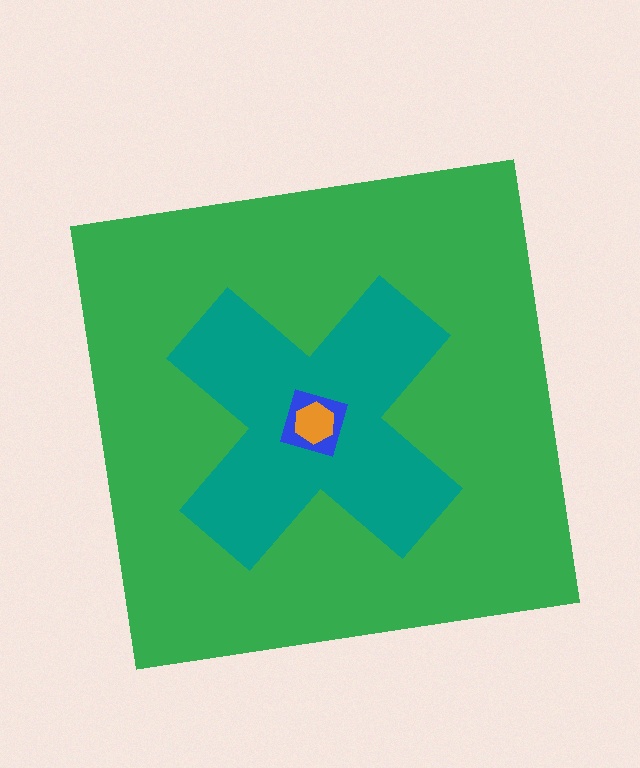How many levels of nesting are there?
4.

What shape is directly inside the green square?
The teal cross.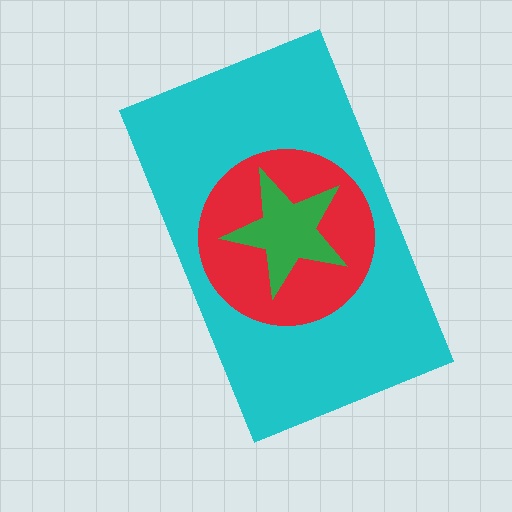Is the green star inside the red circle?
Yes.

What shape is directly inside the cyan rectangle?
The red circle.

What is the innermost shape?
The green star.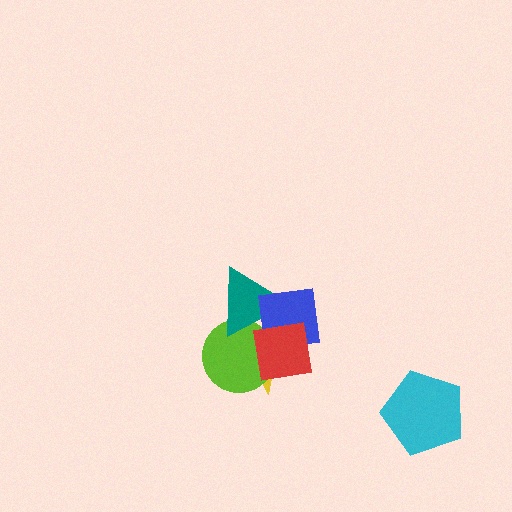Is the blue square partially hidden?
Yes, it is partially covered by another shape.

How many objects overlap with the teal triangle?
4 objects overlap with the teal triangle.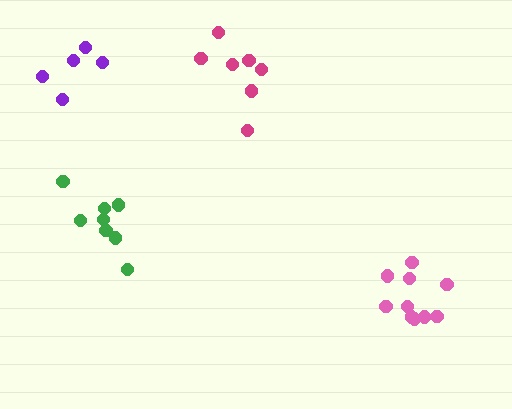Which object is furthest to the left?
The purple cluster is leftmost.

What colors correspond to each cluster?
The clusters are colored: purple, green, pink, magenta.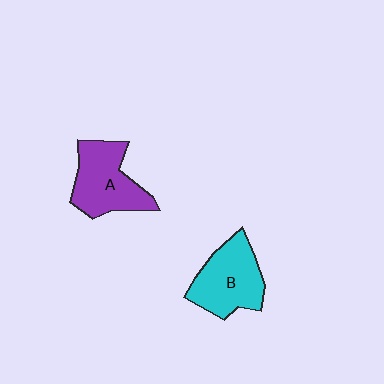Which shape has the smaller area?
Shape A (purple).